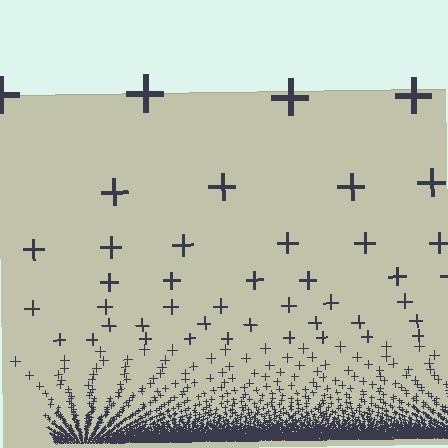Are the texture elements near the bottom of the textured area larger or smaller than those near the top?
Smaller. The gradient is inverted — elements near the bottom are smaller and denser.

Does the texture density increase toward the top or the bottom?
Density increases toward the bottom.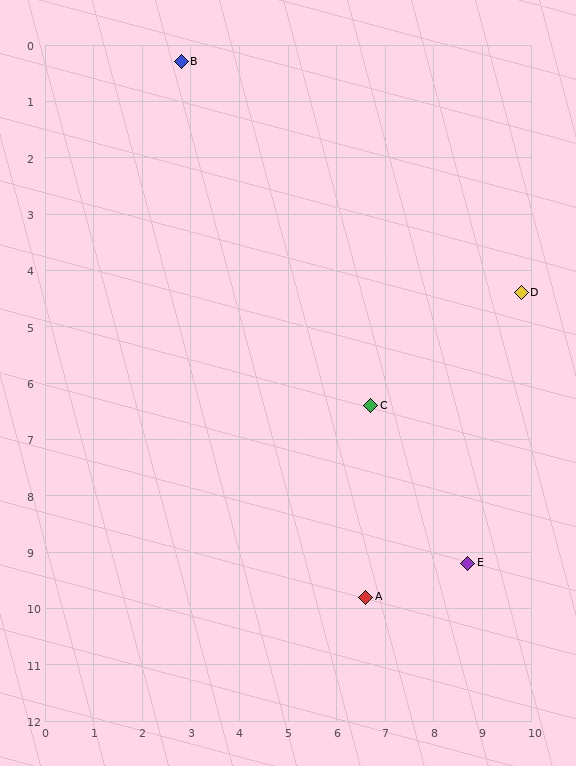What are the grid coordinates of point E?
Point E is at approximately (8.7, 9.2).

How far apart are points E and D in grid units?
Points E and D are about 4.9 grid units apart.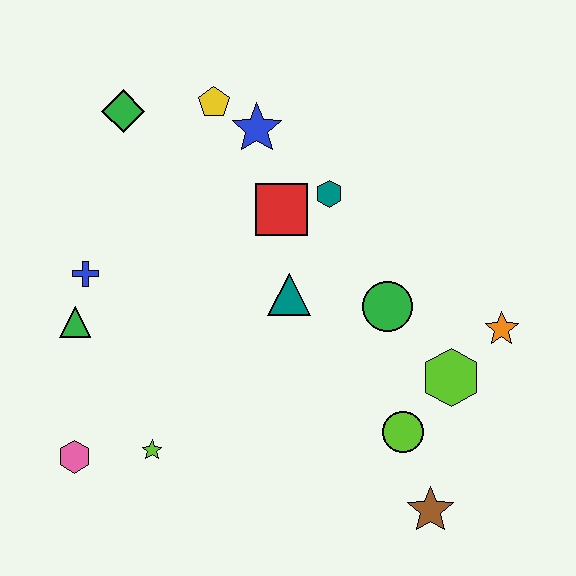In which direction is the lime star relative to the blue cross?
The lime star is below the blue cross.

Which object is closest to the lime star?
The pink hexagon is closest to the lime star.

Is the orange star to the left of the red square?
No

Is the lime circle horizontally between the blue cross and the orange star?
Yes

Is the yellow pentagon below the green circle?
No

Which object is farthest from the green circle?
The pink hexagon is farthest from the green circle.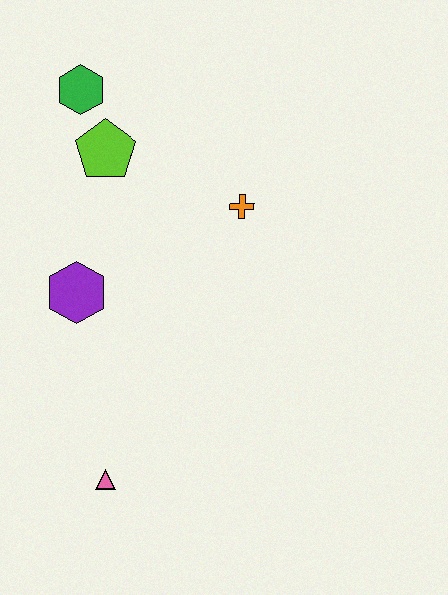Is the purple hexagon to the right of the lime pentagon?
No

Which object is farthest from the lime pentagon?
The pink triangle is farthest from the lime pentagon.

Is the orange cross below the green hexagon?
Yes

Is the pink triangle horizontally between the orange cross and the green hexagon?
Yes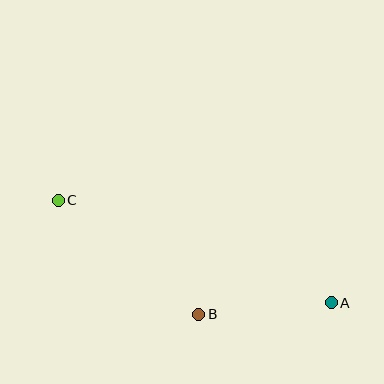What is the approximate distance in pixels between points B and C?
The distance between B and C is approximately 180 pixels.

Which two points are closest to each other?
Points A and B are closest to each other.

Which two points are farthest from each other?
Points A and C are farthest from each other.